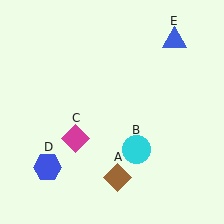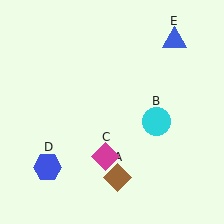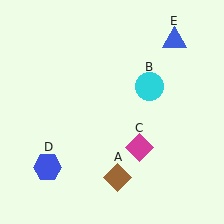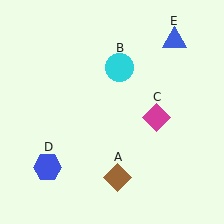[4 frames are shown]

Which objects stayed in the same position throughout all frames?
Brown diamond (object A) and blue hexagon (object D) and blue triangle (object E) remained stationary.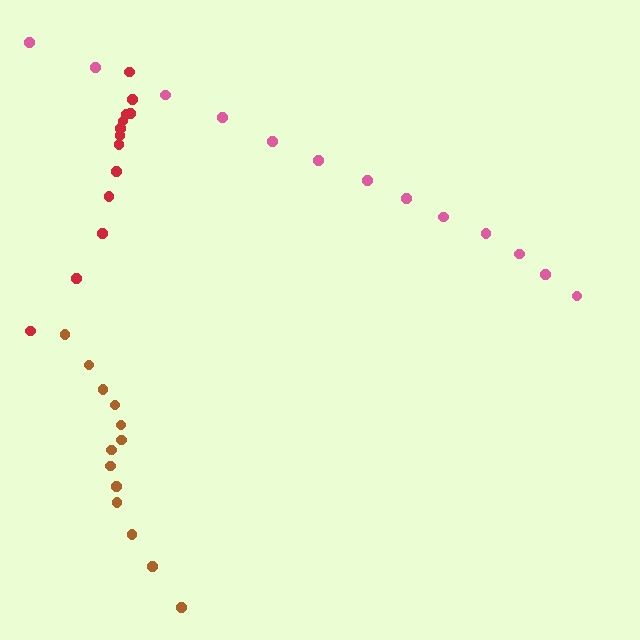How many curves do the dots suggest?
There are 3 distinct paths.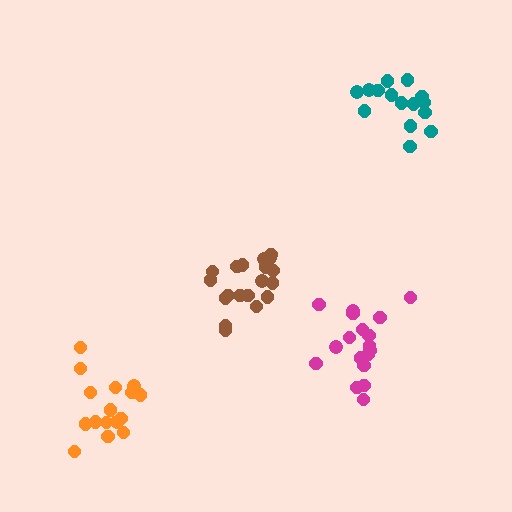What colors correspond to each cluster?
The clusters are colored: brown, magenta, teal, orange.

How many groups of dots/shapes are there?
There are 4 groups.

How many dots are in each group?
Group 1: 19 dots, Group 2: 19 dots, Group 3: 15 dots, Group 4: 16 dots (69 total).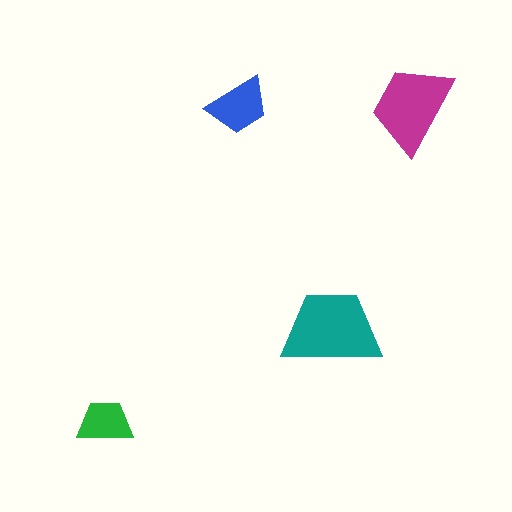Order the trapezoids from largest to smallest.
the teal one, the magenta one, the blue one, the green one.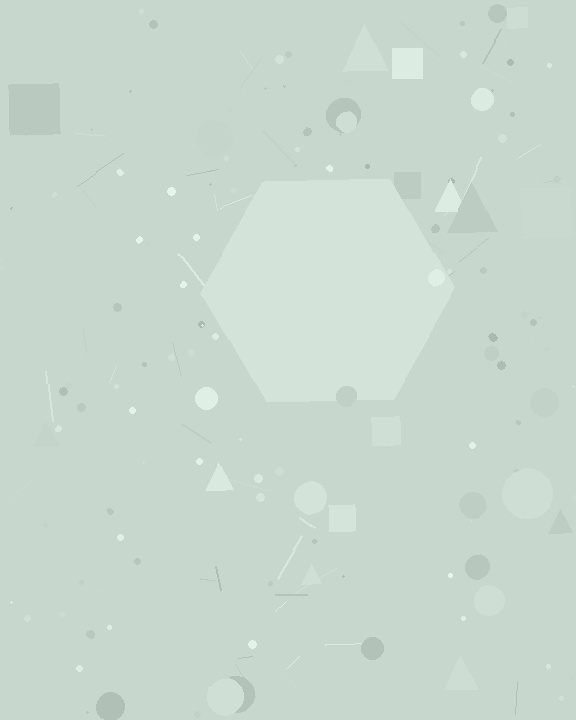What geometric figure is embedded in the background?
A hexagon is embedded in the background.